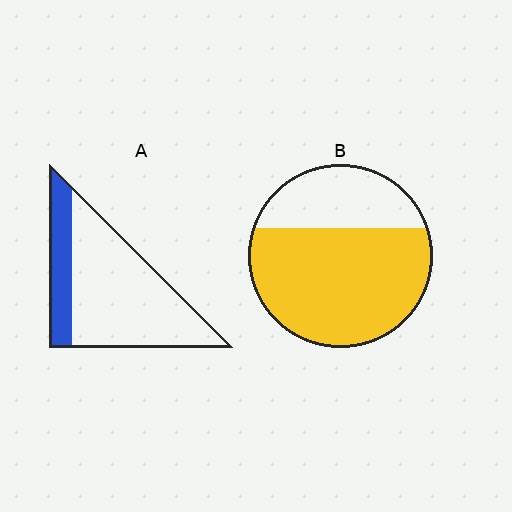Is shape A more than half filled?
No.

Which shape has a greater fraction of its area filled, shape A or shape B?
Shape B.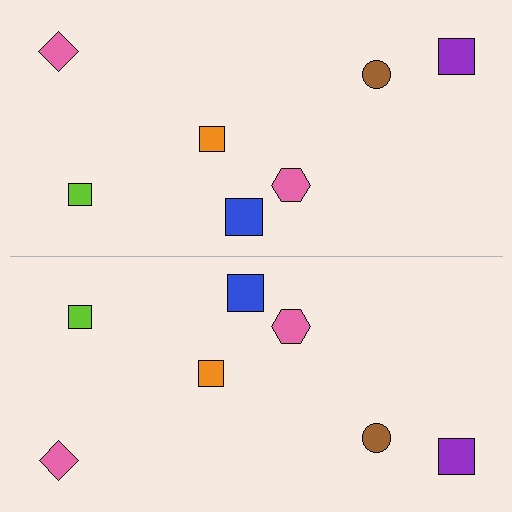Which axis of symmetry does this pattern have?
The pattern has a horizontal axis of symmetry running through the center of the image.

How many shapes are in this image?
There are 14 shapes in this image.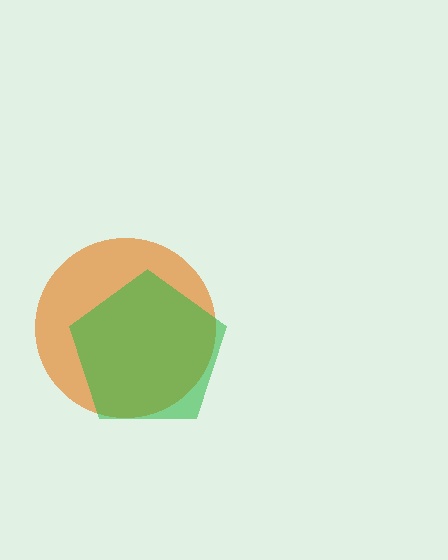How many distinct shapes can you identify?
There are 2 distinct shapes: an orange circle, a green pentagon.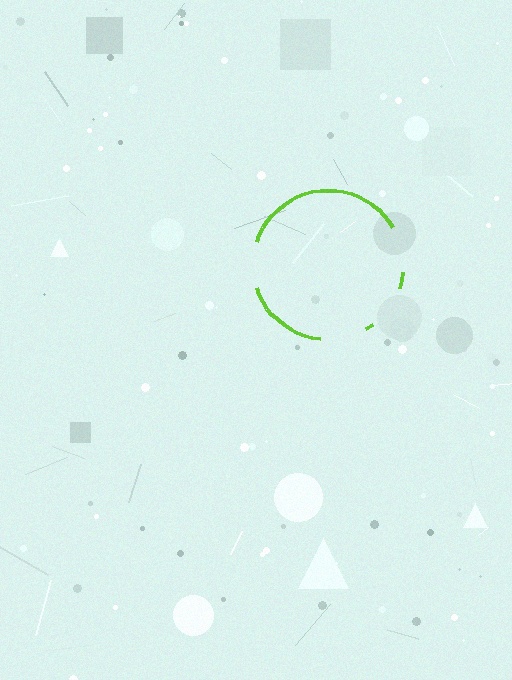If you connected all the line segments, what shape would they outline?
They would outline a circle.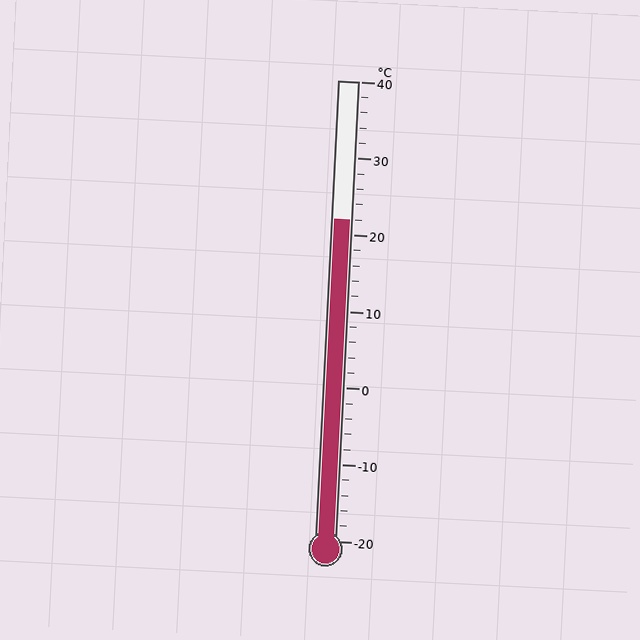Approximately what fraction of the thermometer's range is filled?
The thermometer is filled to approximately 70% of its range.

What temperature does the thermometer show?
The thermometer shows approximately 22°C.